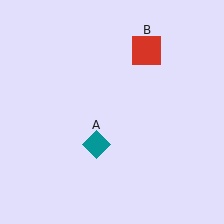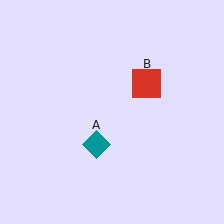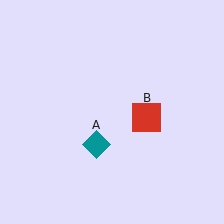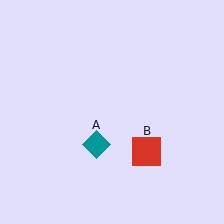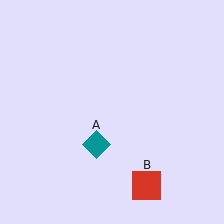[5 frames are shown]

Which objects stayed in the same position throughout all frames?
Teal diamond (object A) remained stationary.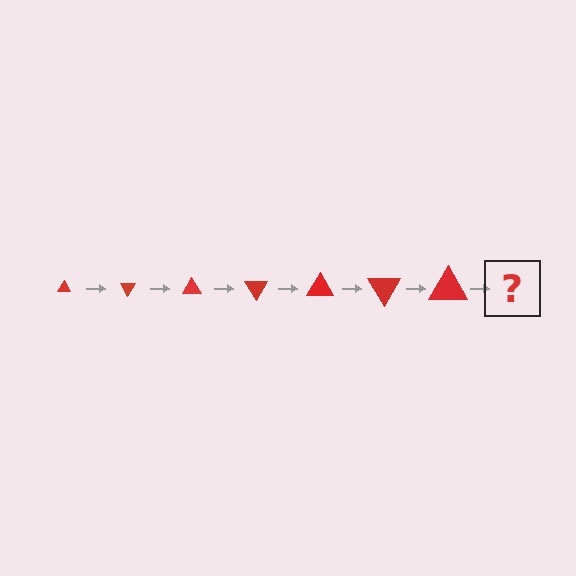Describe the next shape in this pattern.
It should be a triangle, larger than the previous one and rotated 420 degrees from the start.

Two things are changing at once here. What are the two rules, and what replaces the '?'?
The two rules are that the triangle grows larger each step and it rotates 60 degrees each step. The '?' should be a triangle, larger than the previous one and rotated 420 degrees from the start.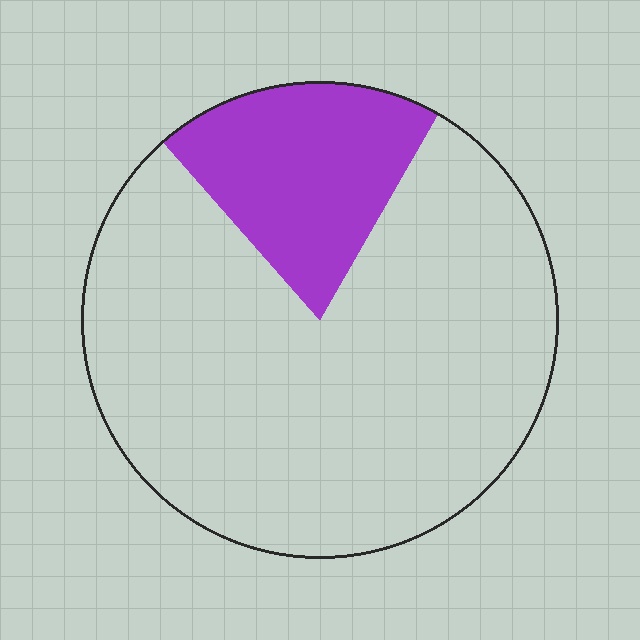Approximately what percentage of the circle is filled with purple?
Approximately 20%.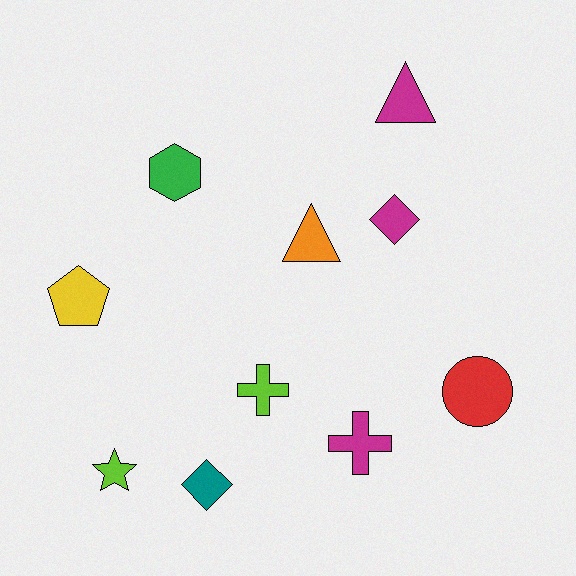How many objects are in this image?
There are 10 objects.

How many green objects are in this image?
There is 1 green object.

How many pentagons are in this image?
There is 1 pentagon.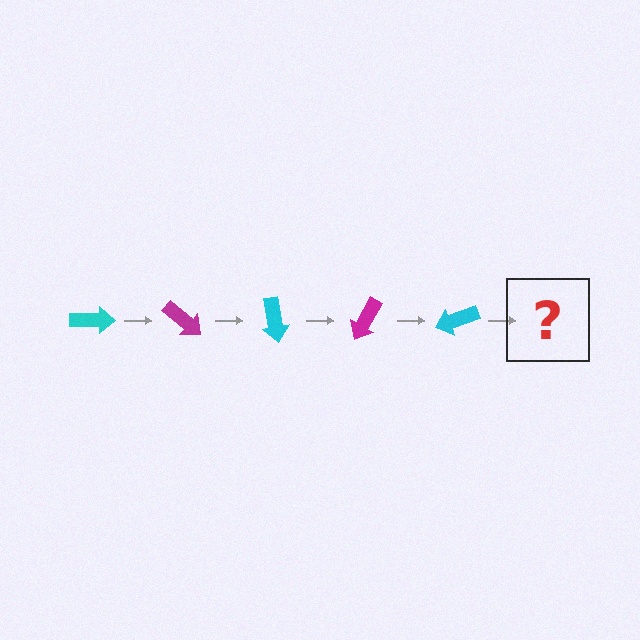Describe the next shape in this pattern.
It should be a magenta arrow, rotated 200 degrees from the start.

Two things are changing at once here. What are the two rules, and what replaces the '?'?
The two rules are that it rotates 40 degrees each step and the color cycles through cyan and magenta. The '?' should be a magenta arrow, rotated 200 degrees from the start.